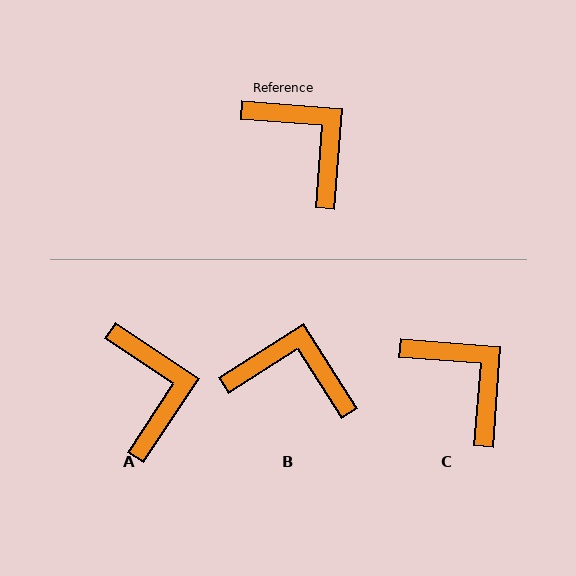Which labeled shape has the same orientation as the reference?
C.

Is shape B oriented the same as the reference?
No, it is off by about 37 degrees.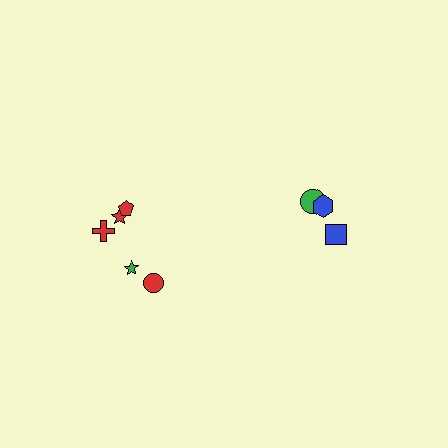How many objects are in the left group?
There are 5 objects.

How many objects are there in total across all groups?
There are 8 objects.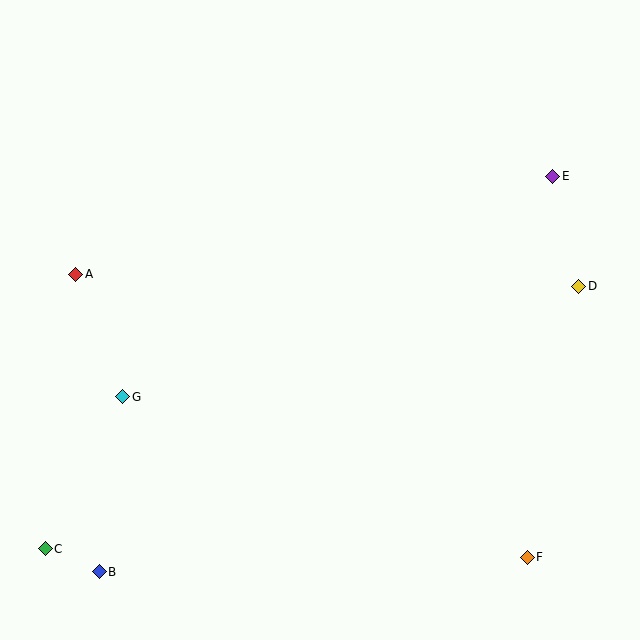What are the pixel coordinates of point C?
Point C is at (45, 549).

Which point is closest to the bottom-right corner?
Point F is closest to the bottom-right corner.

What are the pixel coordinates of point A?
Point A is at (76, 274).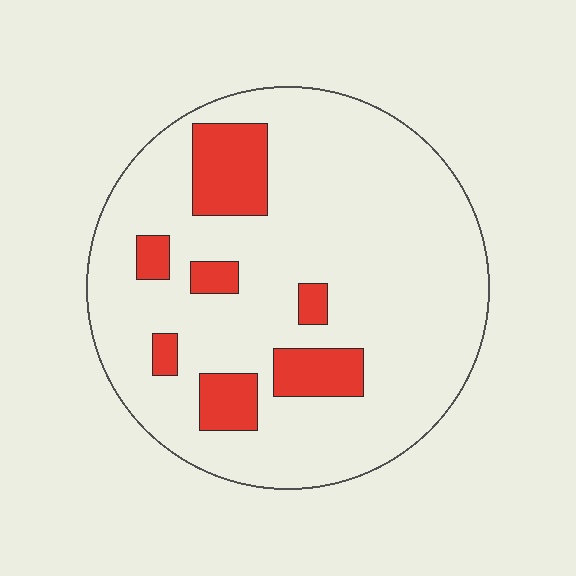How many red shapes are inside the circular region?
7.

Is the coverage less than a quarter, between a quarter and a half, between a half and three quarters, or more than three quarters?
Less than a quarter.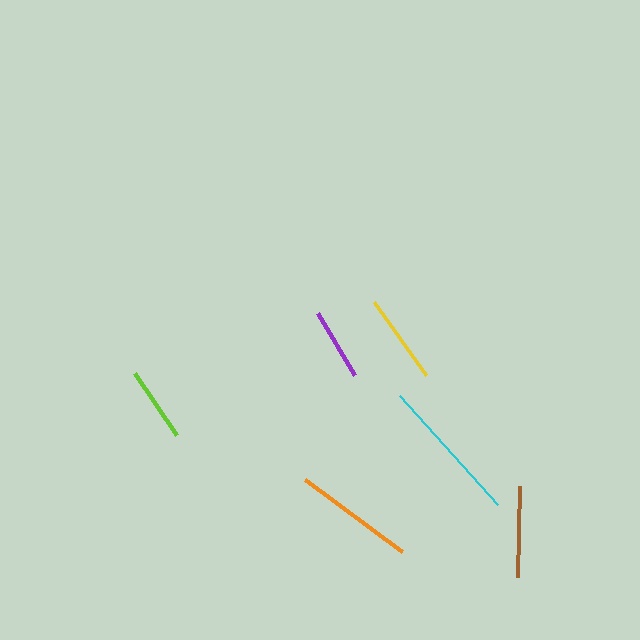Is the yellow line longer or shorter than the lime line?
The yellow line is longer than the lime line.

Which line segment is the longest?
The cyan line is the longest at approximately 147 pixels.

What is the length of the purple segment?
The purple segment is approximately 72 pixels long.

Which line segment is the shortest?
The purple line is the shortest at approximately 72 pixels.